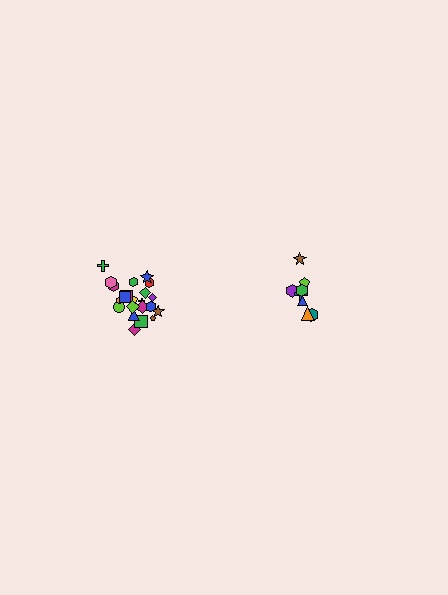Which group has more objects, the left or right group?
The left group.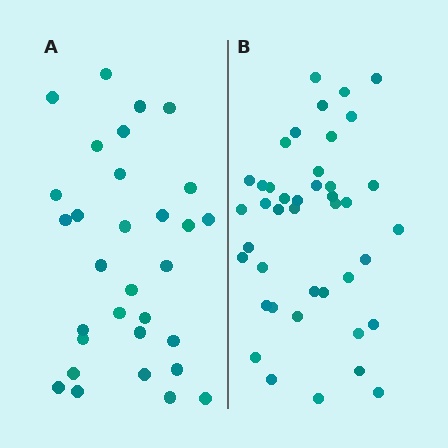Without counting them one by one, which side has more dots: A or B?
Region B (the right region) has more dots.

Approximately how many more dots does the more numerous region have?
Region B has roughly 12 or so more dots than region A.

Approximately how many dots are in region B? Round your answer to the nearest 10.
About 40 dots. (The exact count is 42, which rounds to 40.)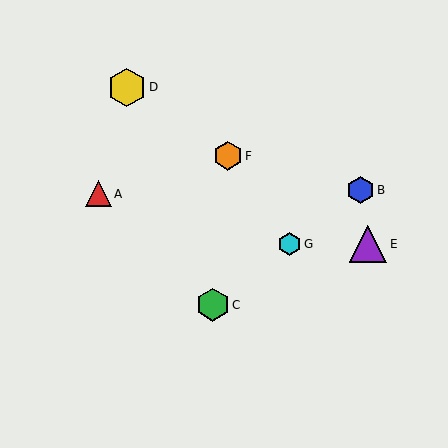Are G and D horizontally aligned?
No, G is at y≈244 and D is at y≈87.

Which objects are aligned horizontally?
Objects E, G are aligned horizontally.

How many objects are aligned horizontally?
2 objects (E, G) are aligned horizontally.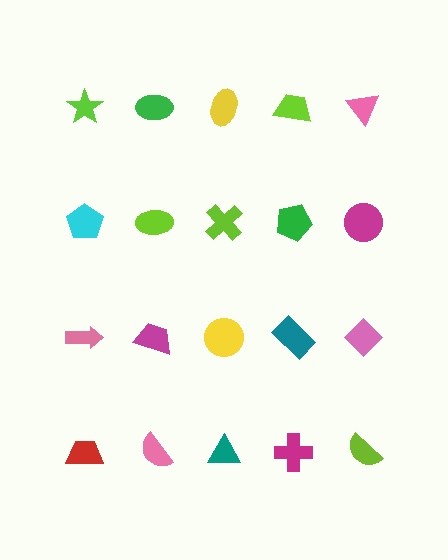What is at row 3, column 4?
A teal rectangle.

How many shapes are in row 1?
5 shapes.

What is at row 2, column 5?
A magenta circle.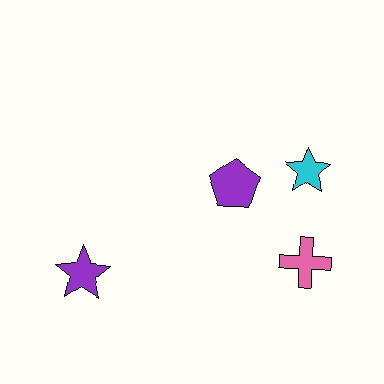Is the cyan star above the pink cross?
Yes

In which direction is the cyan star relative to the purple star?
The cyan star is to the right of the purple star.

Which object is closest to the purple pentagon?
The cyan star is closest to the purple pentagon.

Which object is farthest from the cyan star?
The purple star is farthest from the cyan star.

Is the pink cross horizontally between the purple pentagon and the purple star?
No